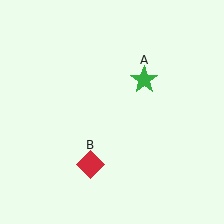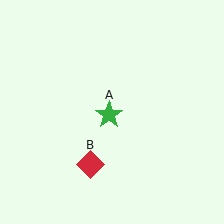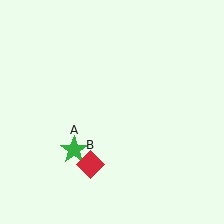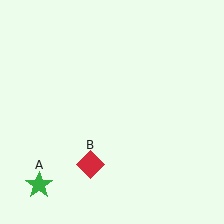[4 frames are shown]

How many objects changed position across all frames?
1 object changed position: green star (object A).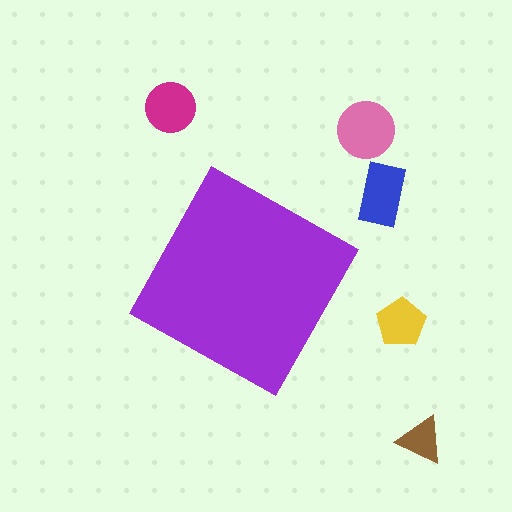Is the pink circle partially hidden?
No, the pink circle is fully visible.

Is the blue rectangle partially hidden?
No, the blue rectangle is fully visible.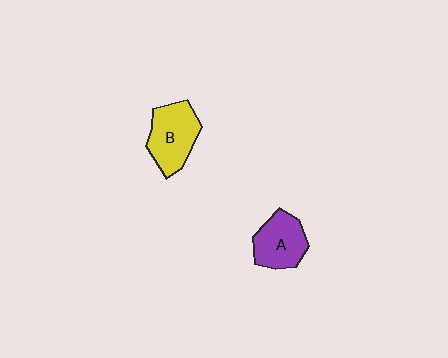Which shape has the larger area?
Shape B (yellow).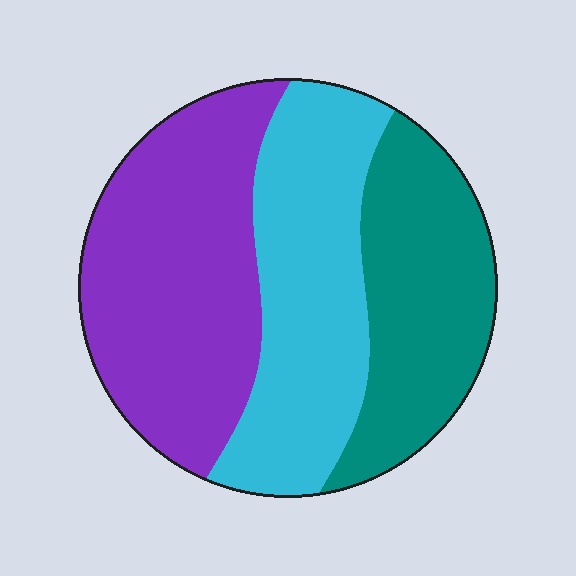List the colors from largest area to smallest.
From largest to smallest: purple, cyan, teal.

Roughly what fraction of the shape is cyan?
Cyan covers around 35% of the shape.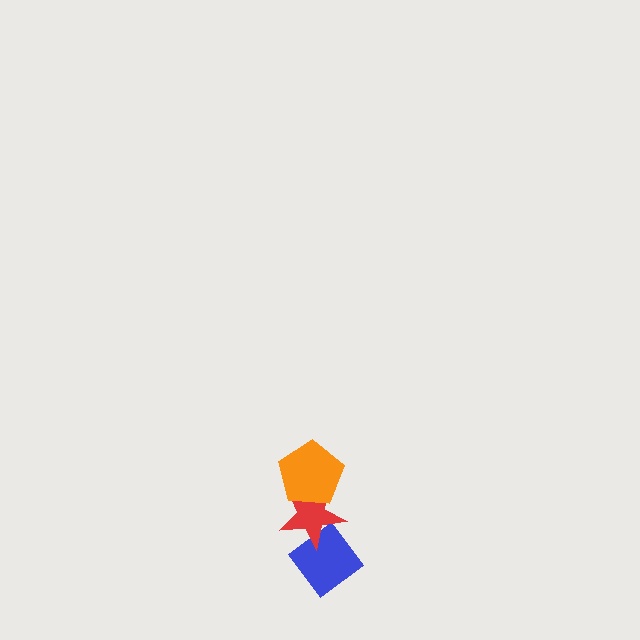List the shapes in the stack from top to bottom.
From top to bottom: the orange pentagon, the red star, the blue diamond.